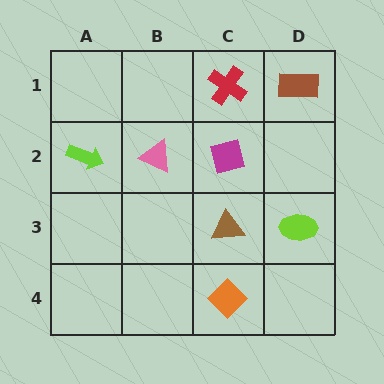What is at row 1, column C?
A red cross.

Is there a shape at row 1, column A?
No, that cell is empty.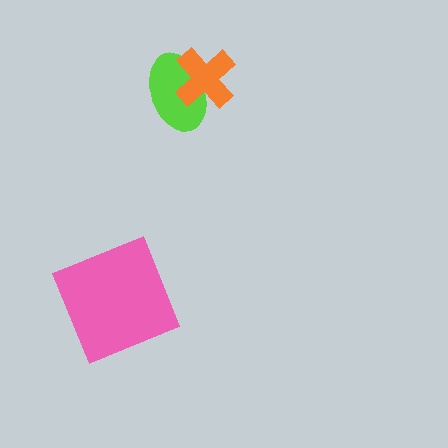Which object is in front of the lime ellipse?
The orange cross is in front of the lime ellipse.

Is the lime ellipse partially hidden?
Yes, it is partially covered by another shape.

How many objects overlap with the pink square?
0 objects overlap with the pink square.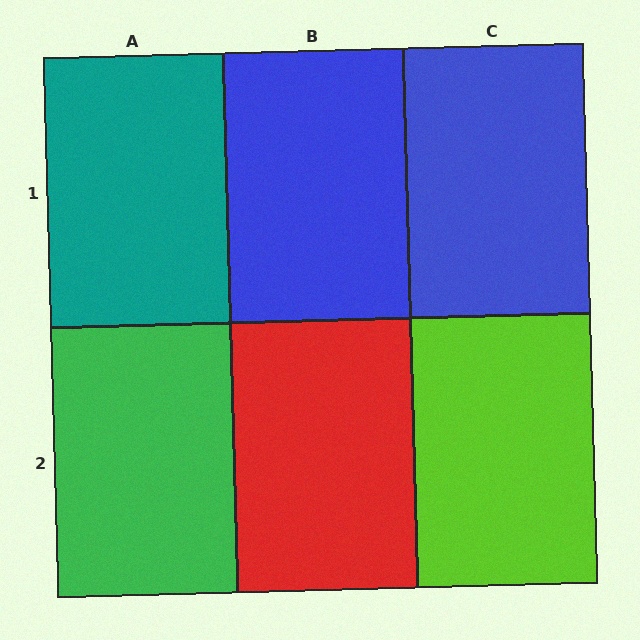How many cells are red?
1 cell is red.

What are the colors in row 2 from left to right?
Green, red, lime.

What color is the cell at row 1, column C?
Blue.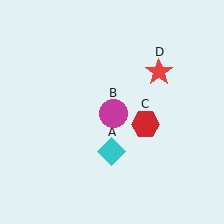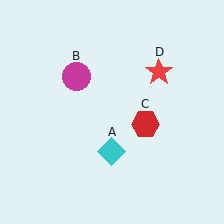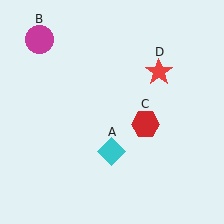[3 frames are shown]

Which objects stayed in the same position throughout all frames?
Cyan diamond (object A) and red hexagon (object C) and red star (object D) remained stationary.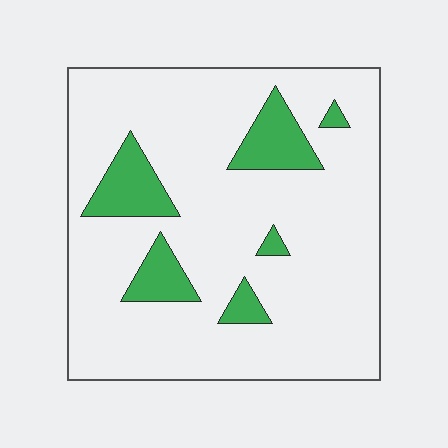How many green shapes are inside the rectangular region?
6.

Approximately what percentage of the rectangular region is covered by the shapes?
Approximately 15%.